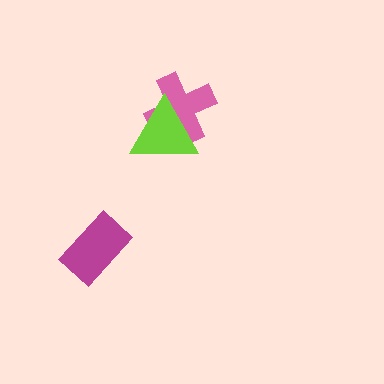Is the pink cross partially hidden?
Yes, it is partially covered by another shape.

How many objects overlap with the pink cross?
1 object overlaps with the pink cross.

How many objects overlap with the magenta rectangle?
0 objects overlap with the magenta rectangle.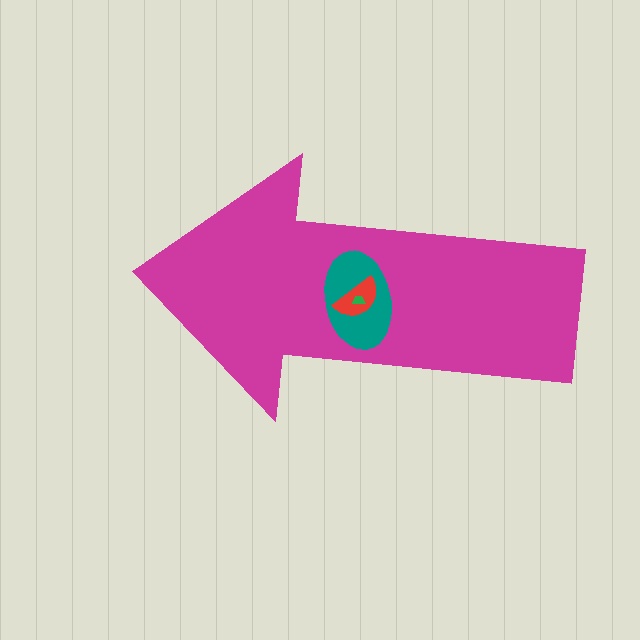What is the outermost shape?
The magenta arrow.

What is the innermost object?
The green trapezoid.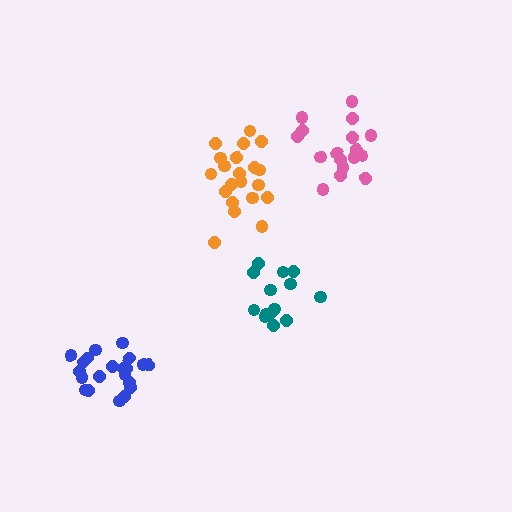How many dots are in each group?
Group 1: 21 dots, Group 2: 15 dots, Group 3: 21 dots, Group 4: 17 dots (74 total).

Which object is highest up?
The pink cluster is topmost.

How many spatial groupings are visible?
There are 4 spatial groupings.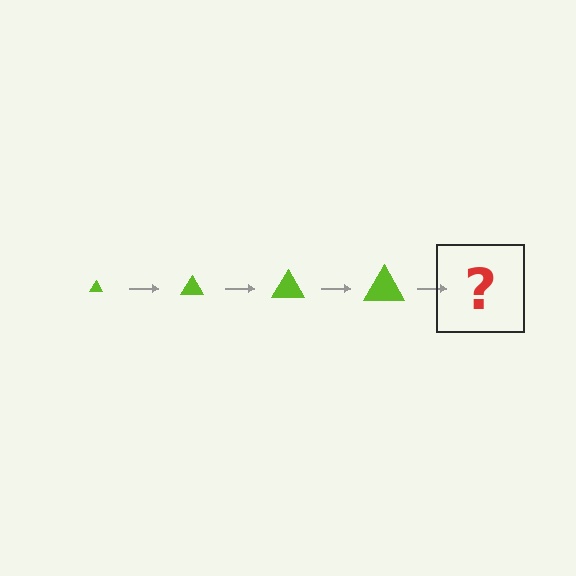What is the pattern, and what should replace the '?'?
The pattern is that the triangle gets progressively larger each step. The '?' should be a lime triangle, larger than the previous one.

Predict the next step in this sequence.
The next step is a lime triangle, larger than the previous one.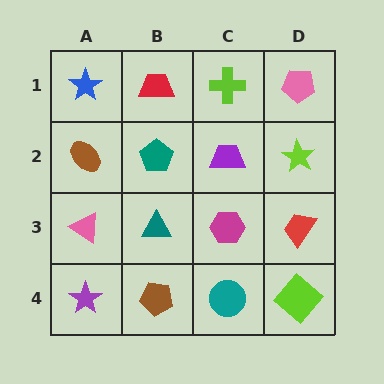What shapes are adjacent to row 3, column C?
A purple trapezoid (row 2, column C), a teal circle (row 4, column C), a teal triangle (row 3, column B), a red trapezoid (row 3, column D).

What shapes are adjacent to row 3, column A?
A brown ellipse (row 2, column A), a purple star (row 4, column A), a teal triangle (row 3, column B).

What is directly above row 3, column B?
A teal pentagon.